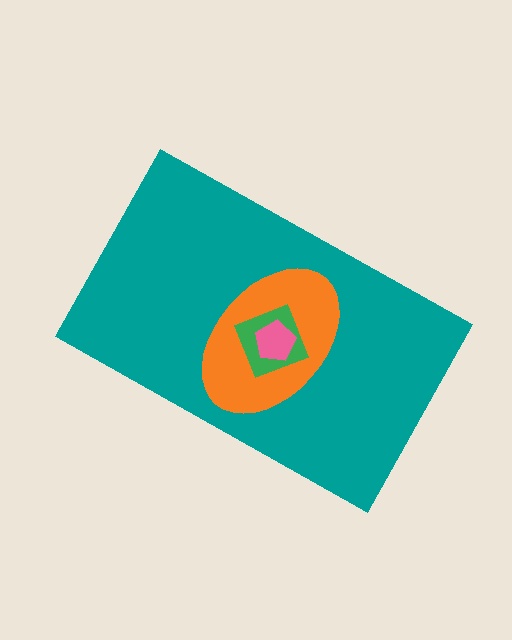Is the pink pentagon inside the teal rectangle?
Yes.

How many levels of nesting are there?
4.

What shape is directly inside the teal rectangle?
The orange ellipse.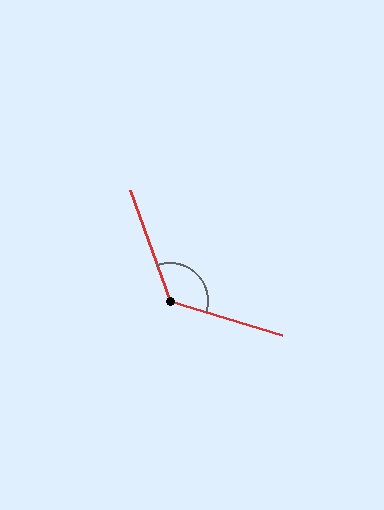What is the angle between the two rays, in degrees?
Approximately 127 degrees.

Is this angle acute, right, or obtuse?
It is obtuse.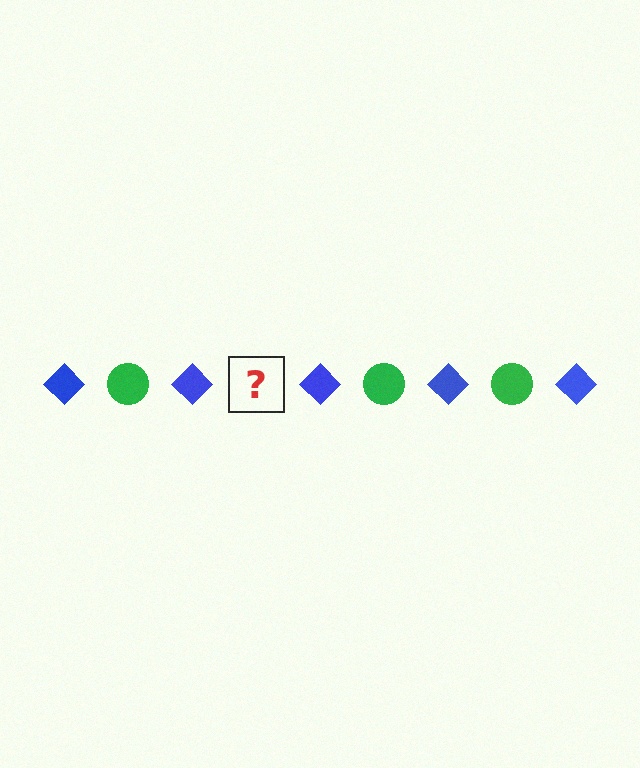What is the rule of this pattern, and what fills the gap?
The rule is that the pattern alternates between blue diamond and green circle. The gap should be filled with a green circle.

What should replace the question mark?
The question mark should be replaced with a green circle.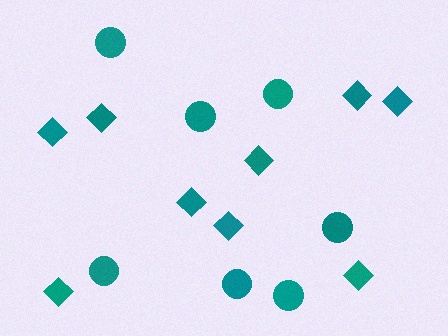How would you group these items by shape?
There are 2 groups: one group of diamonds (9) and one group of circles (7).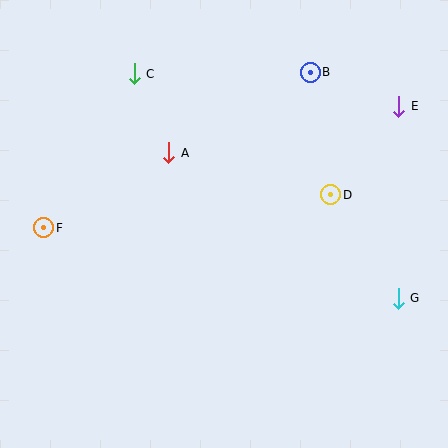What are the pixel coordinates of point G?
Point G is at (398, 298).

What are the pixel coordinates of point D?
Point D is at (331, 195).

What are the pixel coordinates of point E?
Point E is at (399, 106).